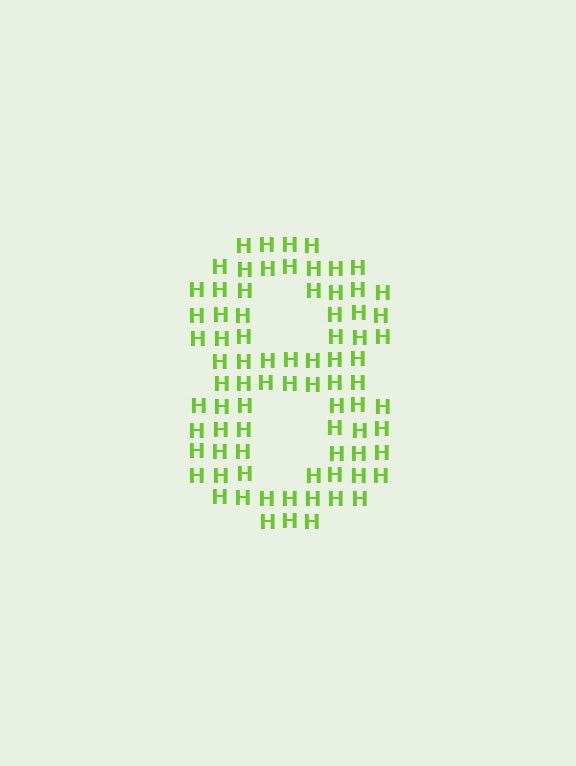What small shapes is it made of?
It is made of small letter H's.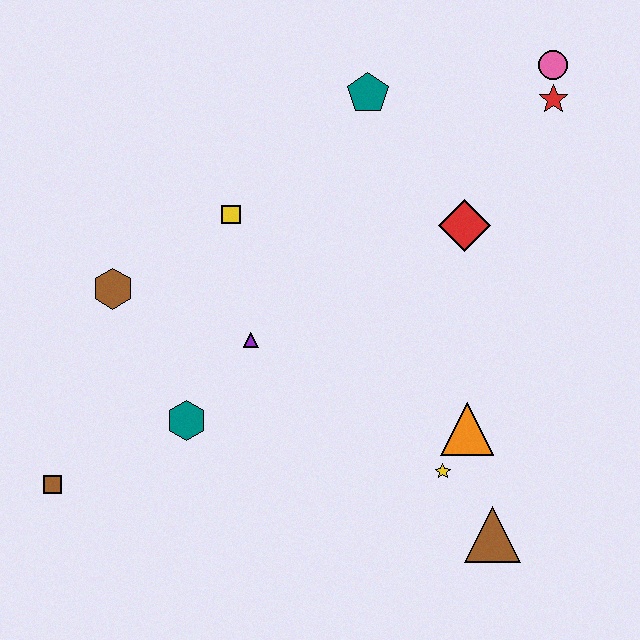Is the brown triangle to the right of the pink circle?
No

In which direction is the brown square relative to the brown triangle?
The brown square is to the left of the brown triangle.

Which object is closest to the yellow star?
The orange triangle is closest to the yellow star.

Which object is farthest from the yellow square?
The brown triangle is farthest from the yellow square.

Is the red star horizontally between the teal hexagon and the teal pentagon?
No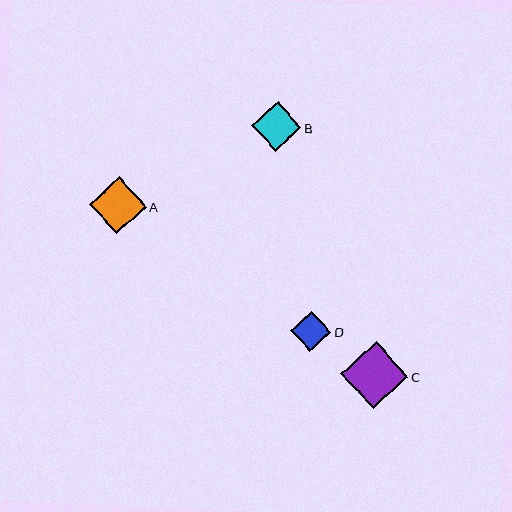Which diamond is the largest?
Diamond C is the largest with a size of approximately 67 pixels.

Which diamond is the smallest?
Diamond D is the smallest with a size of approximately 40 pixels.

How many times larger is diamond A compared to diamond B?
Diamond A is approximately 1.1 times the size of diamond B.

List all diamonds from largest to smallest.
From largest to smallest: C, A, B, D.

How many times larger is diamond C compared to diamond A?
Diamond C is approximately 1.2 times the size of diamond A.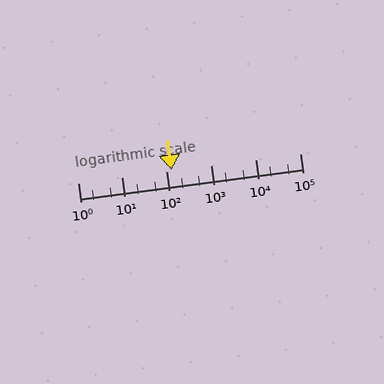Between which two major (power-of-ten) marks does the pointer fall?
The pointer is between 100 and 1000.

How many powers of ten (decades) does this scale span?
The scale spans 5 decades, from 1 to 100000.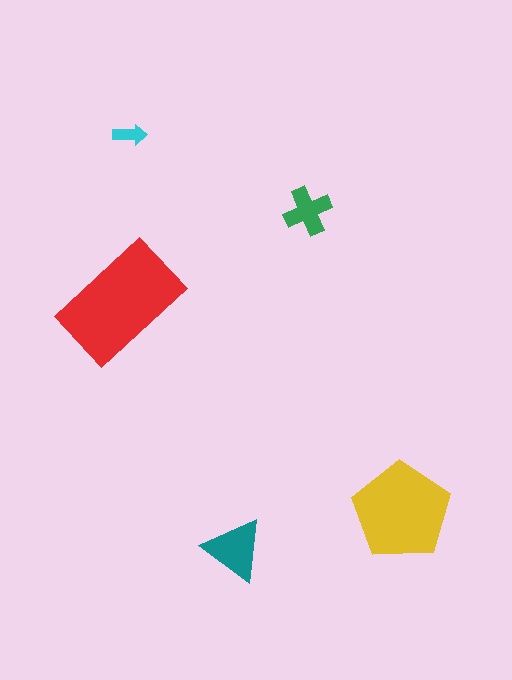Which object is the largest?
The red rectangle.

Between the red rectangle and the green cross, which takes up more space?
The red rectangle.